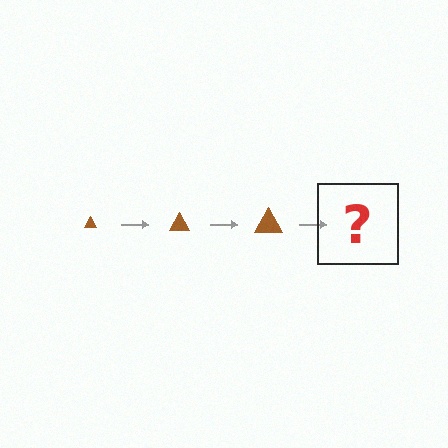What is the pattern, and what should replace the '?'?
The pattern is that the triangle gets progressively larger each step. The '?' should be a brown triangle, larger than the previous one.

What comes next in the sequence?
The next element should be a brown triangle, larger than the previous one.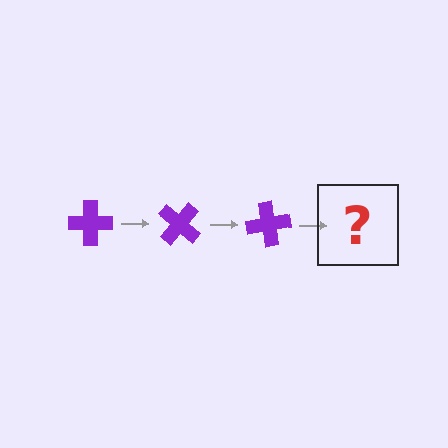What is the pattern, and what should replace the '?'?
The pattern is that the cross rotates 40 degrees each step. The '?' should be a purple cross rotated 120 degrees.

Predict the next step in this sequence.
The next step is a purple cross rotated 120 degrees.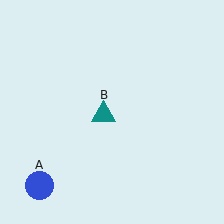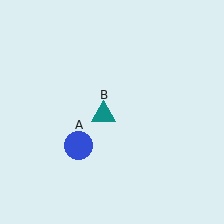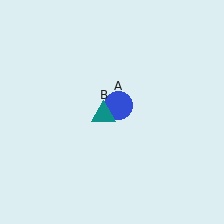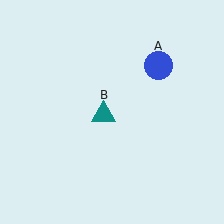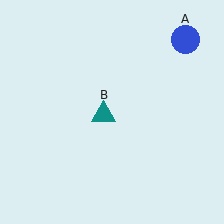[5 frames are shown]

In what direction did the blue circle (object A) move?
The blue circle (object A) moved up and to the right.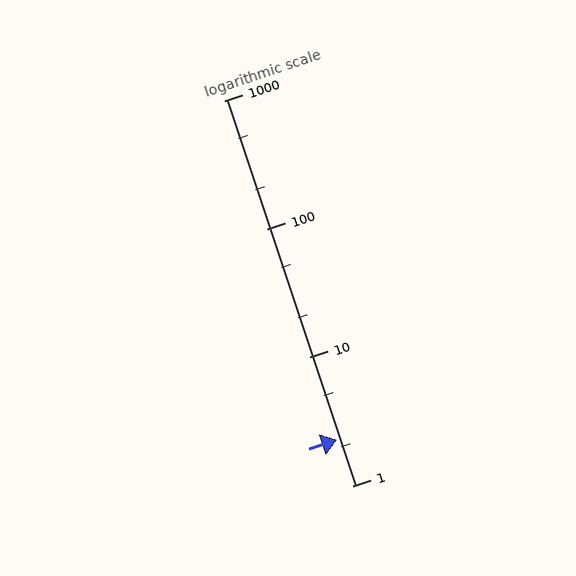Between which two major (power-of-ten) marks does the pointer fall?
The pointer is between 1 and 10.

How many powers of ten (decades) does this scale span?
The scale spans 3 decades, from 1 to 1000.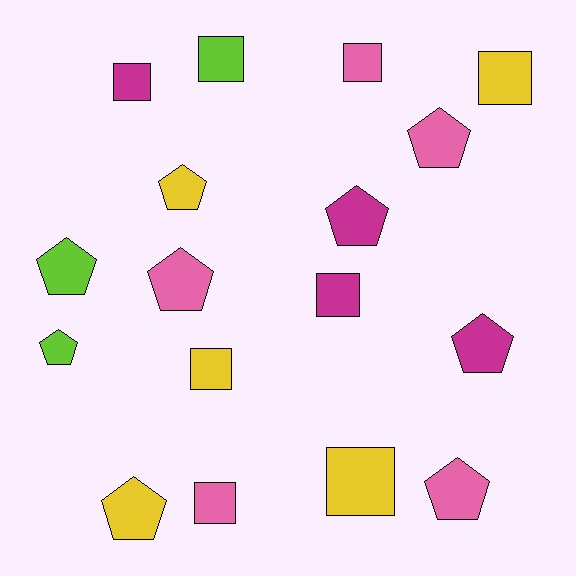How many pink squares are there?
There are 2 pink squares.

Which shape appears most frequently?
Pentagon, with 9 objects.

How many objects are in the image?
There are 17 objects.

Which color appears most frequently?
Pink, with 5 objects.